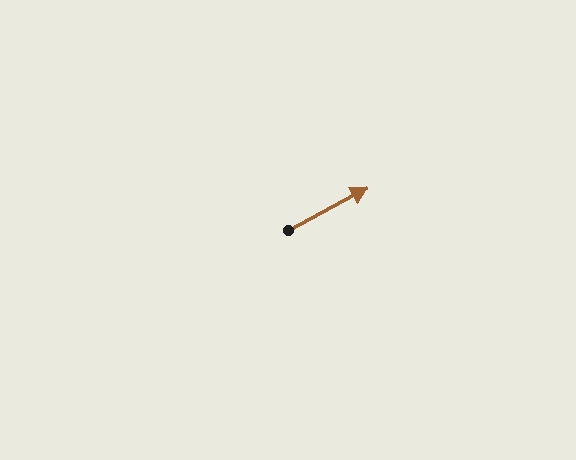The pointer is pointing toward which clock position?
Roughly 2 o'clock.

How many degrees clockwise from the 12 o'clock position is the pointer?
Approximately 62 degrees.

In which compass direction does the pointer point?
Northeast.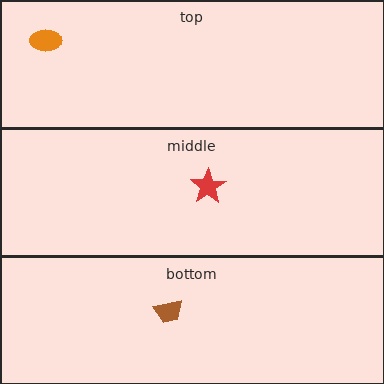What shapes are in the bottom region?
The brown trapezoid.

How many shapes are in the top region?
1.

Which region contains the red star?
The middle region.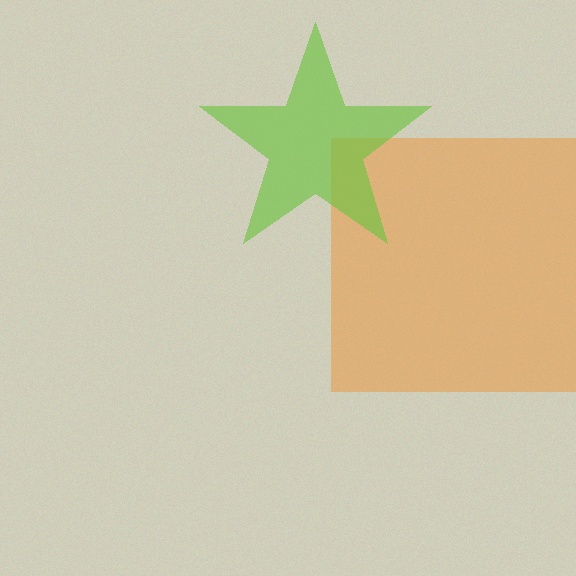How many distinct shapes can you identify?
There are 2 distinct shapes: an orange square, a lime star.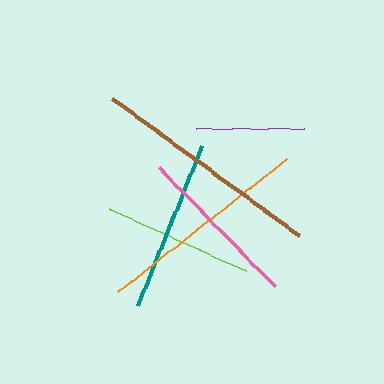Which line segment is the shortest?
The purple line is the shortest at approximately 108 pixels.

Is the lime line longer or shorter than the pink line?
The pink line is longer than the lime line.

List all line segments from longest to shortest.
From longest to shortest: brown, orange, teal, pink, lime, purple.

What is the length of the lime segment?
The lime segment is approximately 151 pixels long.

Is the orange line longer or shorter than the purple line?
The orange line is longer than the purple line.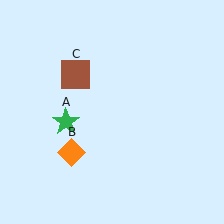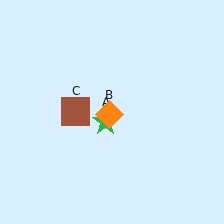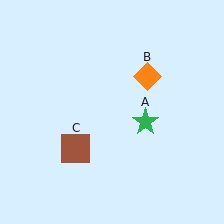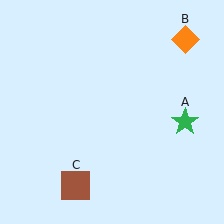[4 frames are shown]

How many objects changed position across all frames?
3 objects changed position: green star (object A), orange diamond (object B), brown square (object C).